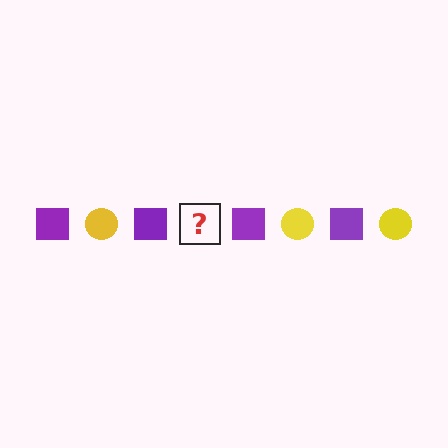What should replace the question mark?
The question mark should be replaced with a yellow circle.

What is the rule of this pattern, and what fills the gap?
The rule is that the pattern alternates between purple square and yellow circle. The gap should be filled with a yellow circle.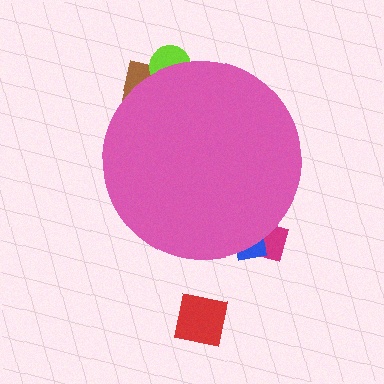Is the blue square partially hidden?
Yes, the blue square is partially hidden behind the pink circle.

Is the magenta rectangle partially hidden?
Yes, the magenta rectangle is partially hidden behind the pink circle.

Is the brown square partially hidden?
Yes, the brown square is partially hidden behind the pink circle.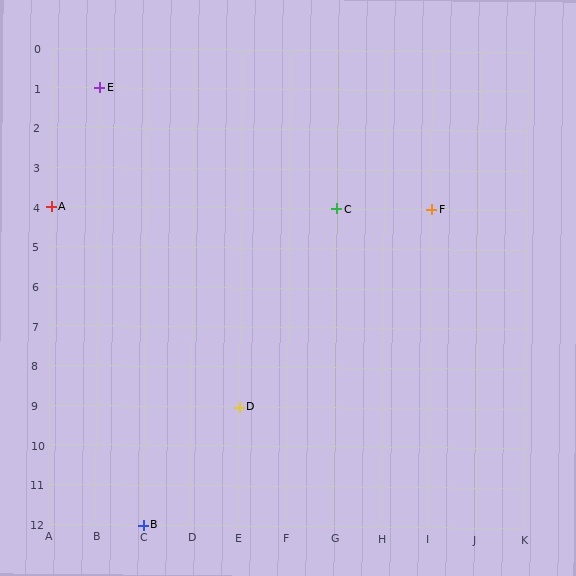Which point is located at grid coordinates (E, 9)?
Point D is at (E, 9).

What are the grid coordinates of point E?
Point E is at grid coordinates (B, 1).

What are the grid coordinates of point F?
Point F is at grid coordinates (I, 4).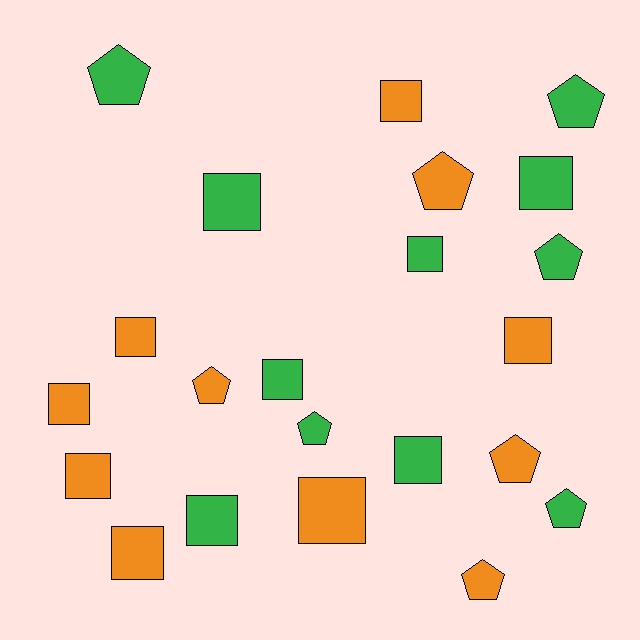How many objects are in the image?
There are 22 objects.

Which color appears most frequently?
Green, with 11 objects.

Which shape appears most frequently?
Square, with 13 objects.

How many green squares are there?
There are 6 green squares.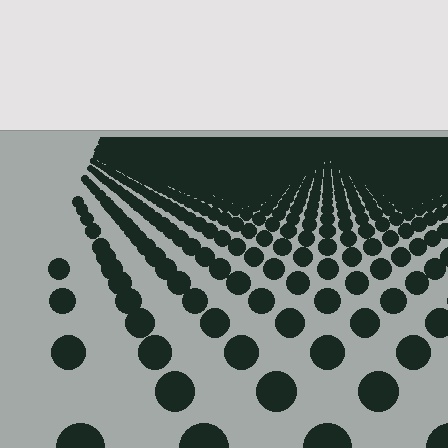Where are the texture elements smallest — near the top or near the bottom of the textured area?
Near the top.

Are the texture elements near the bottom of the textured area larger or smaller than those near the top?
Larger. Near the bottom, elements are closer to the viewer and appear at a bigger on-screen size.